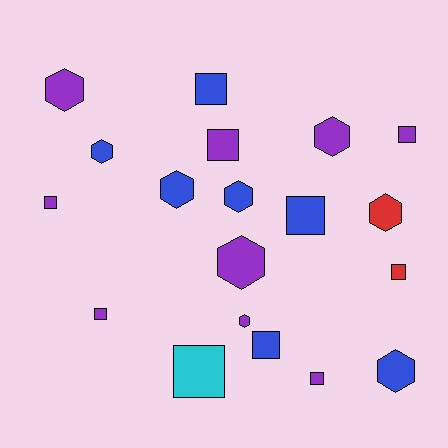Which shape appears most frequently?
Square, with 10 objects.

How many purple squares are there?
There are 5 purple squares.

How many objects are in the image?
There are 19 objects.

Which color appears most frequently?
Purple, with 9 objects.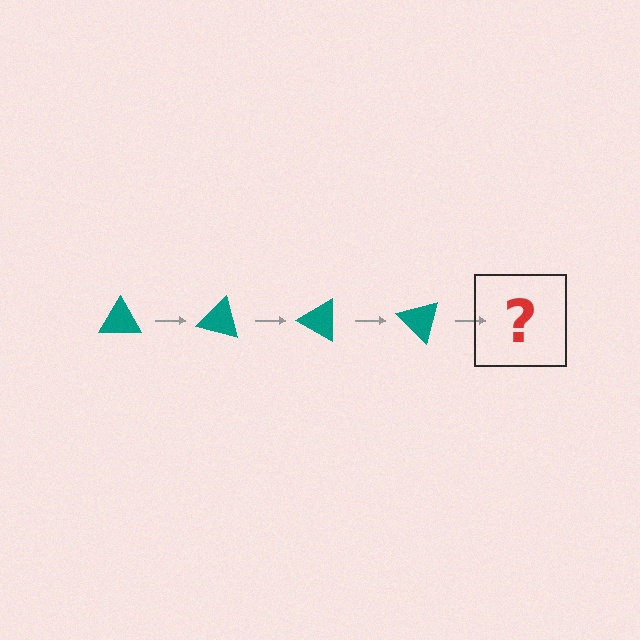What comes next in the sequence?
The next element should be a teal triangle rotated 60 degrees.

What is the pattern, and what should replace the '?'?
The pattern is that the triangle rotates 15 degrees each step. The '?' should be a teal triangle rotated 60 degrees.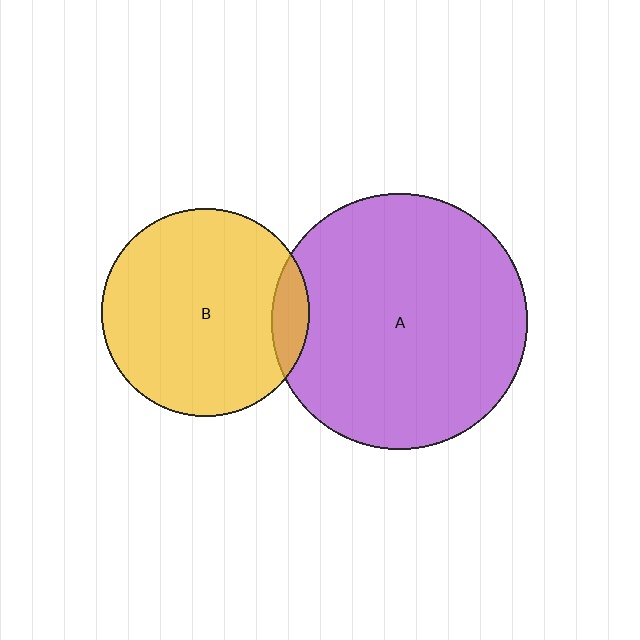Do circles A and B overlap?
Yes.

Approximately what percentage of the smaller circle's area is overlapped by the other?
Approximately 10%.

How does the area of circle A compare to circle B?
Approximately 1.5 times.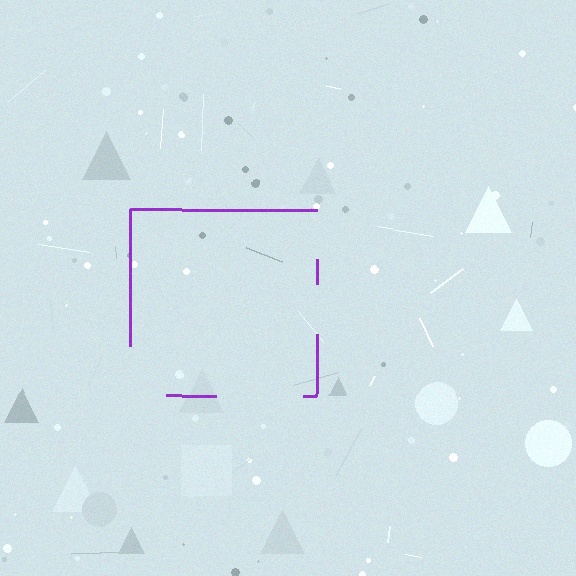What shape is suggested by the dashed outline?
The dashed outline suggests a square.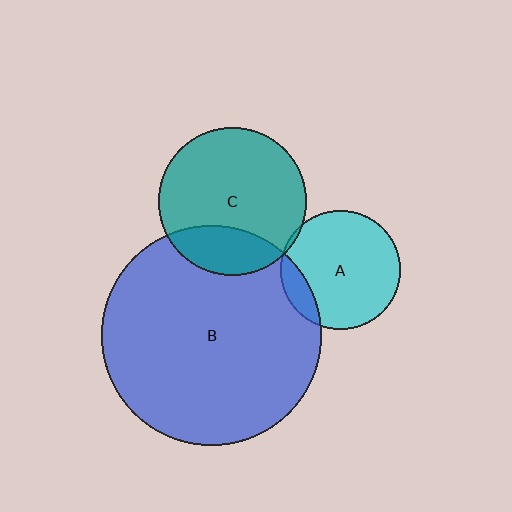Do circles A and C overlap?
Yes.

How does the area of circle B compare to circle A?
Approximately 3.4 times.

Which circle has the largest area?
Circle B (blue).